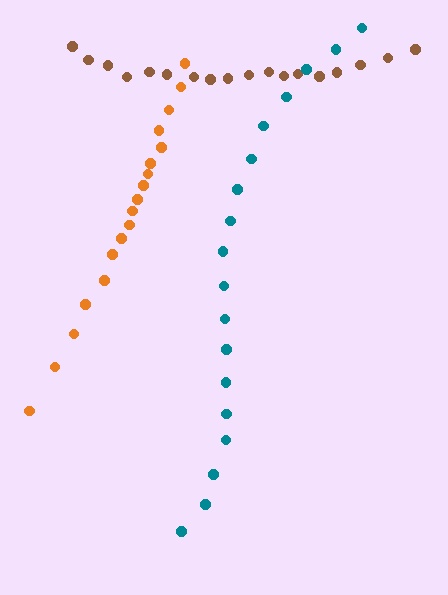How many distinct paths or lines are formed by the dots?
There are 3 distinct paths.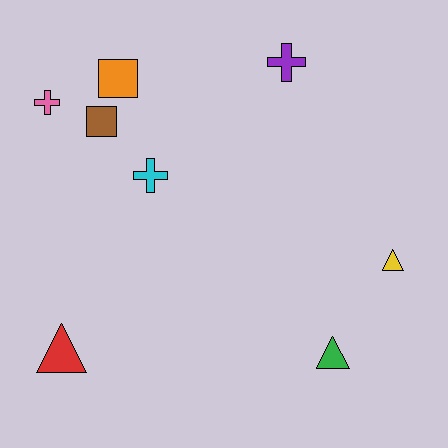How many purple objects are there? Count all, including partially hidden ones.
There is 1 purple object.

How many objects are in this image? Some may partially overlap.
There are 8 objects.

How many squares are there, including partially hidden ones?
There are 2 squares.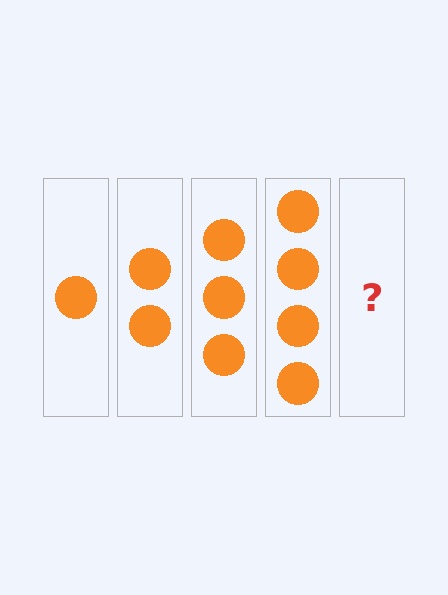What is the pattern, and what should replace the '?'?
The pattern is that each step adds one more circle. The '?' should be 5 circles.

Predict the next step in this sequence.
The next step is 5 circles.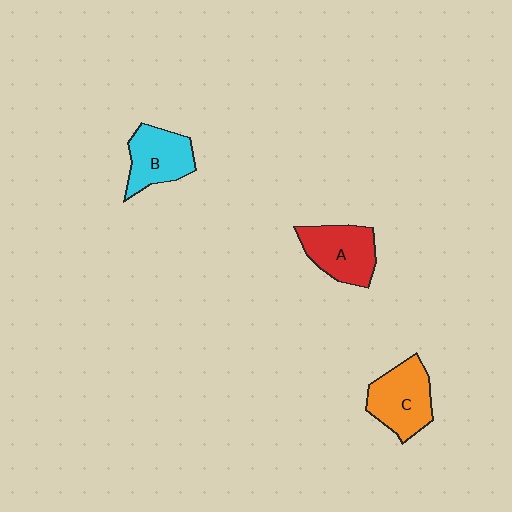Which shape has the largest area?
Shape C (orange).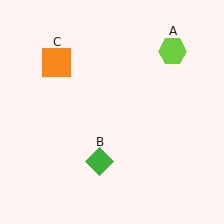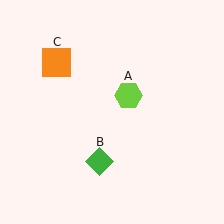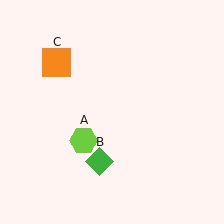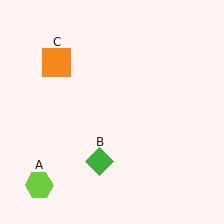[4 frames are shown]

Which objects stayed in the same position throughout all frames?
Green diamond (object B) and orange square (object C) remained stationary.